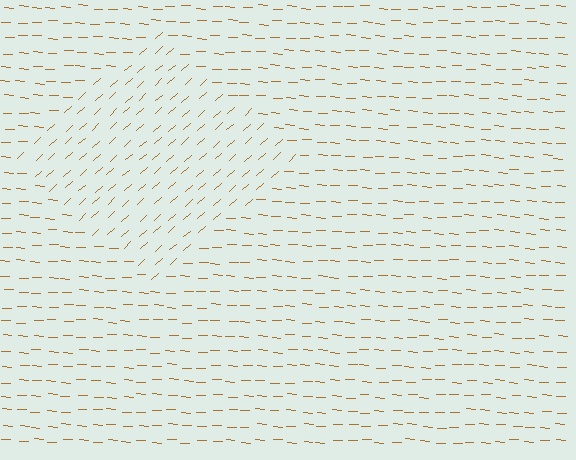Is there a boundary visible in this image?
Yes, there is a texture boundary formed by a change in line orientation.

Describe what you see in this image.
The image is filled with small brown line segments. A diamond region in the image has lines oriented differently from the surrounding lines, creating a visible texture boundary.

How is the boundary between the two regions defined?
The boundary is defined purely by a change in line orientation (approximately 45 degrees difference). All lines are the same color and thickness.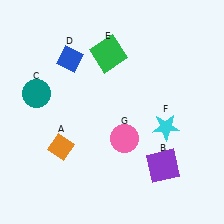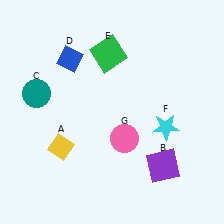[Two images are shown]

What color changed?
The diamond (A) changed from orange in Image 1 to yellow in Image 2.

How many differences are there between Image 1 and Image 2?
There is 1 difference between the two images.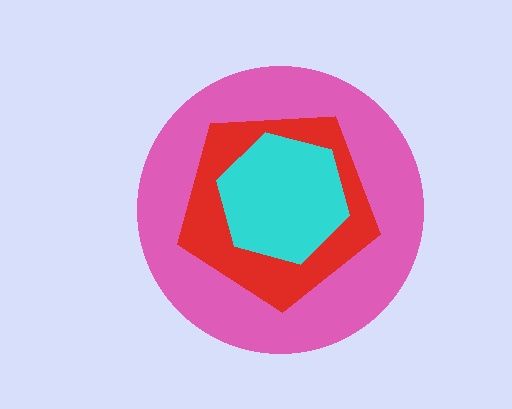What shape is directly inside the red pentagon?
The cyan hexagon.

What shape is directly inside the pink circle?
The red pentagon.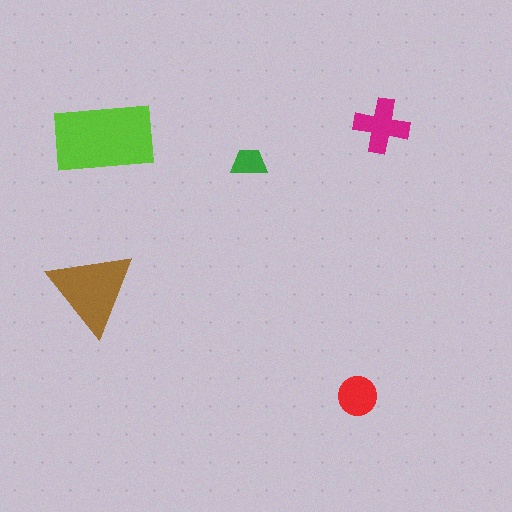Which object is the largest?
The lime rectangle.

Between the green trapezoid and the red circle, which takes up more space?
The red circle.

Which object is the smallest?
The green trapezoid.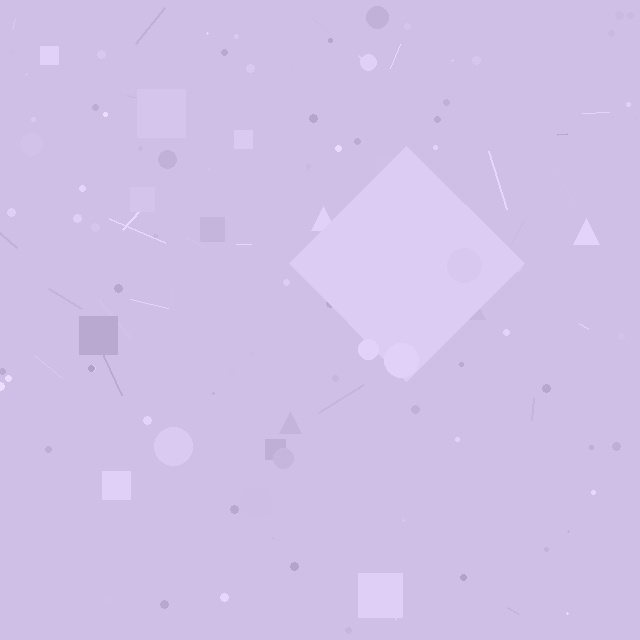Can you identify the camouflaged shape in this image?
The camouflaged shape is a diamond.